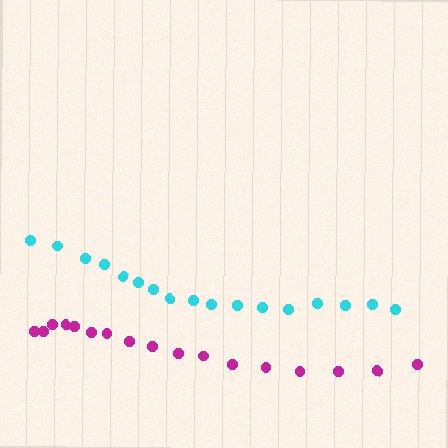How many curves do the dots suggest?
There are 2 distinct paths.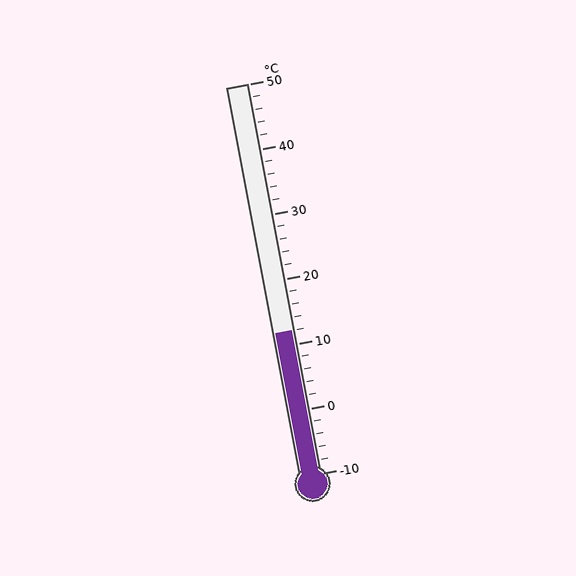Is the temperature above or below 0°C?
The temperature is above 0°C.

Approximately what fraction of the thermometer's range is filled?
The thermometer is filled to approximately 35% of its range.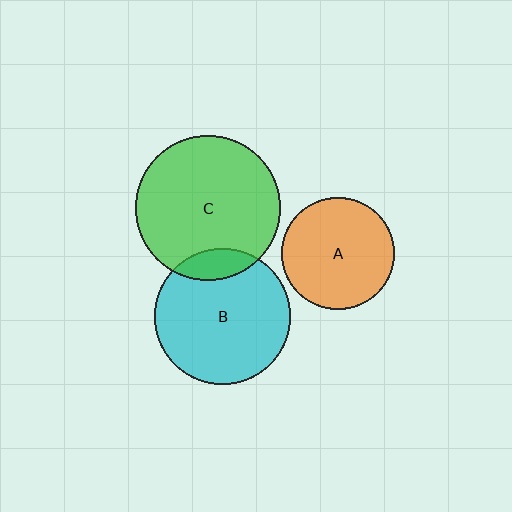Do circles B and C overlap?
Yes.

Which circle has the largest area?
Circle C (green).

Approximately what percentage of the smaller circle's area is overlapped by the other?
Approximately 15%.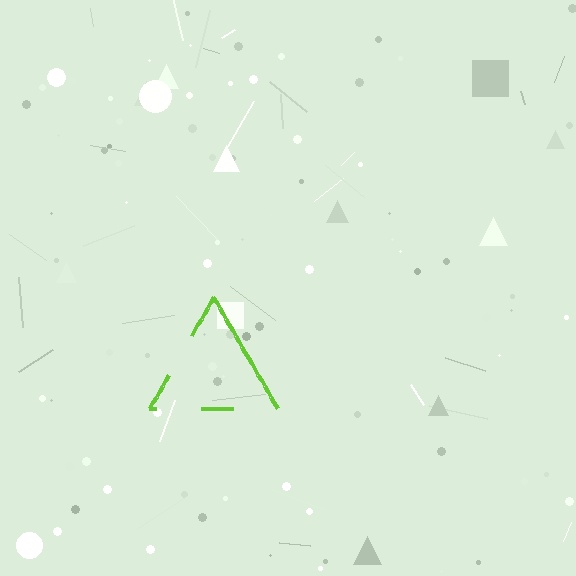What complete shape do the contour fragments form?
The contour fragments form a triangle.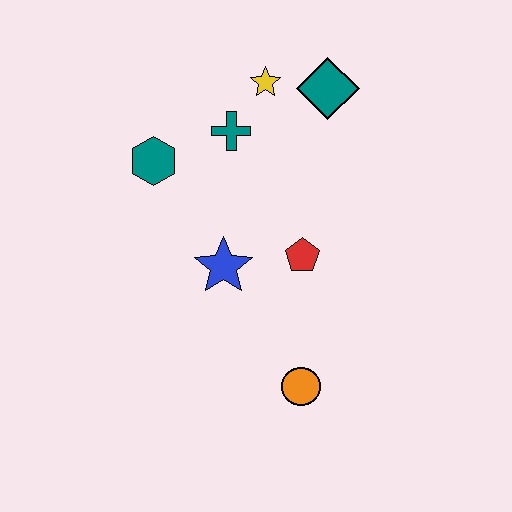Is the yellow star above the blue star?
Yes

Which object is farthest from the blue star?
The teal diamond is farthest from the blue star.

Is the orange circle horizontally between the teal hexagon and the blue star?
No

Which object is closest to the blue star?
The red pentagon is closest to the blue star.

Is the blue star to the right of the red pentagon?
No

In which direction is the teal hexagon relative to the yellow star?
The teal hexagon is to the left of the yellow star.